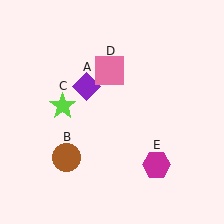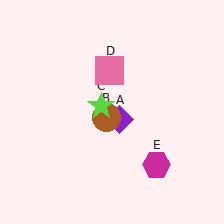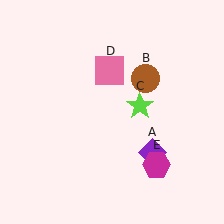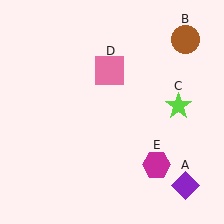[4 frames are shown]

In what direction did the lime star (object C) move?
The lime star (object C) moved right.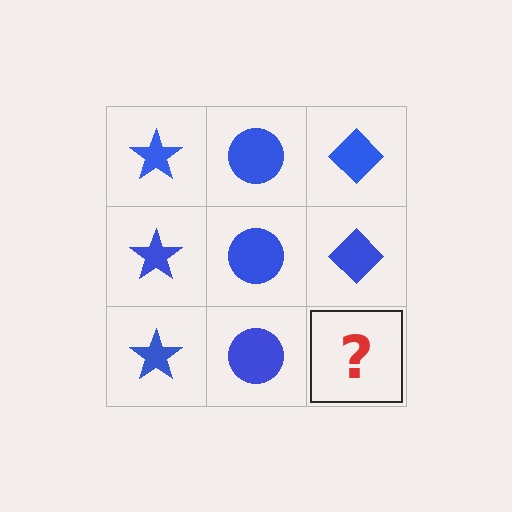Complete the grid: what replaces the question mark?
The question mark should be replaced with a blue diamond.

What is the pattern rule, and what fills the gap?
The rule is that each column has a consistent shape. The gap should be filled with a blue diamond.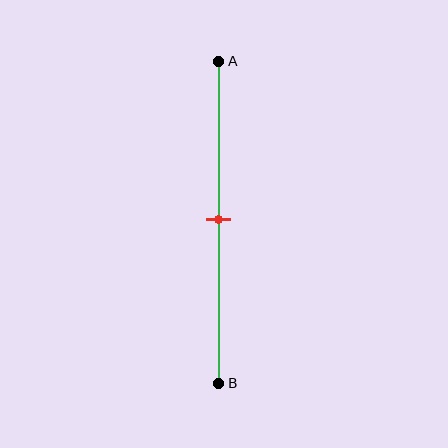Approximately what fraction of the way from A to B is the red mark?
The red mark is approximately 50% of the way from A to B.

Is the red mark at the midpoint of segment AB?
Yes, the mark is approximately at the midpoint.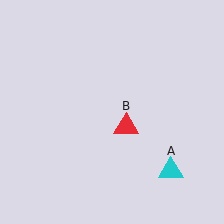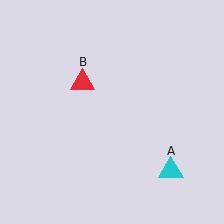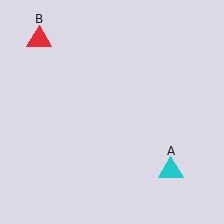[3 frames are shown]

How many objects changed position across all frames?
1 object changed position: red triangle (object B).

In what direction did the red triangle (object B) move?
The red triangle (object B) moved up and to the left.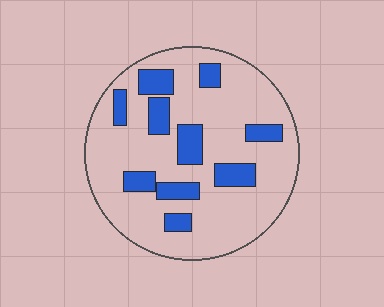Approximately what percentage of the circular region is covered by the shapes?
Approximately 20%.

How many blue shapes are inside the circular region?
10.